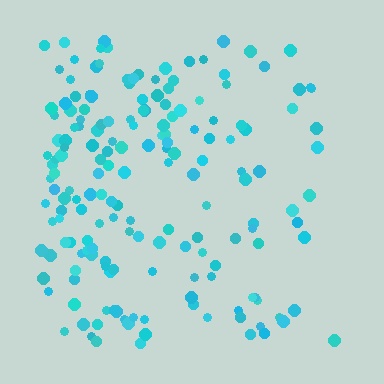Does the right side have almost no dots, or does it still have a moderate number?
Still a moderate number, just noticeably fewer than the left.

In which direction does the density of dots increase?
From right to left, with the left side densest.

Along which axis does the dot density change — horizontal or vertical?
Horizontal.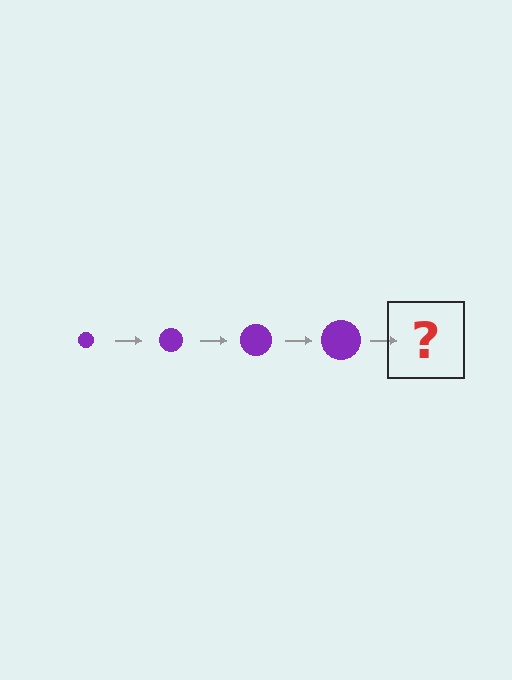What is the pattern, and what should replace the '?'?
The pattern is that the circle gets progressively larger each step. The '?' should be a purple circle, larger than the previous one.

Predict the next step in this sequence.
The next step is a purple circle, larger than the previous one.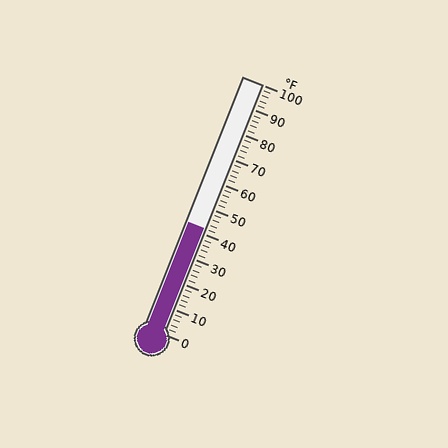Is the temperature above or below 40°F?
The temperature is above 40°F.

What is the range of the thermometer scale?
The thermometer scale ranges from 0°F to 100°F.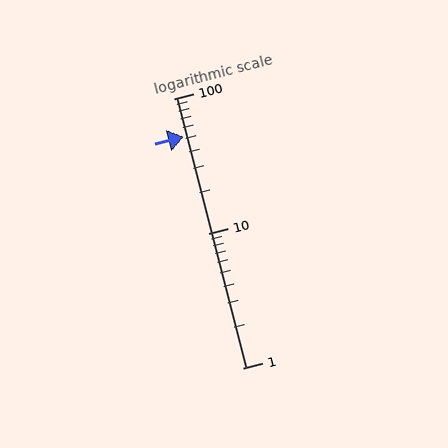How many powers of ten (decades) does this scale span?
The scale spans 2 decades, from 1 to 100.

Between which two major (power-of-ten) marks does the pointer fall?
The pointer is between 10 and 100.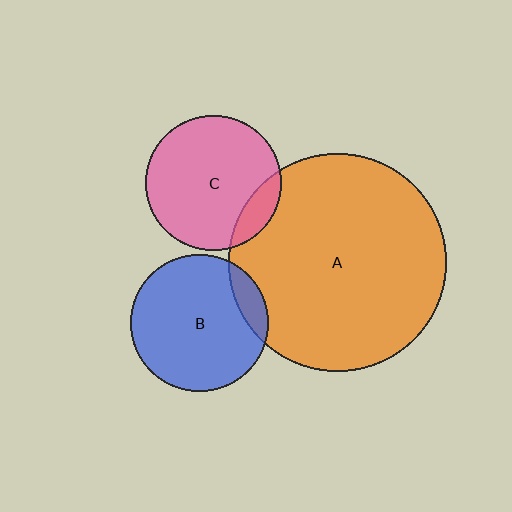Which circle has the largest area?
Circle A (orange).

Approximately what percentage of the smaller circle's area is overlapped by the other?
Approximately 10%.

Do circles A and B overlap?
Yes.